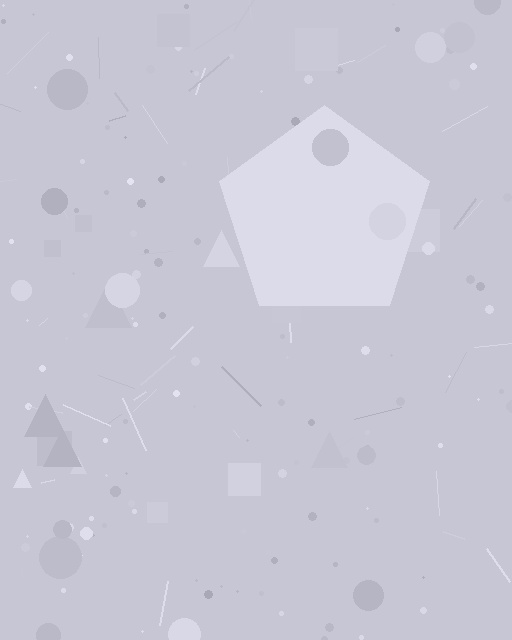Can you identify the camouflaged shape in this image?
The camouflaged shape is a pentagon.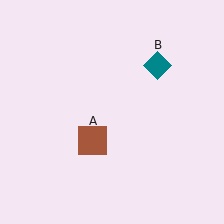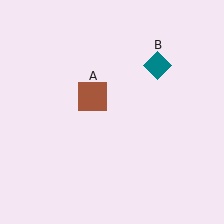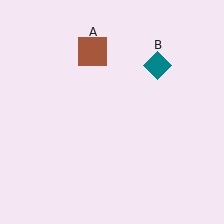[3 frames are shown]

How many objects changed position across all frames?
1 object changed position: brown square (object A).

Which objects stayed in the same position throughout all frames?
Teal diamond (object B) remained stationary.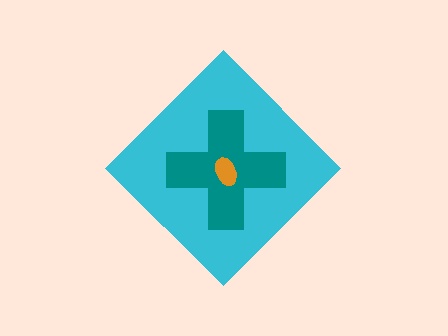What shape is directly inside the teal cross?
The orange ellipse.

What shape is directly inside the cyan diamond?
The teal cross.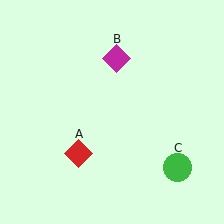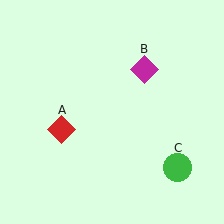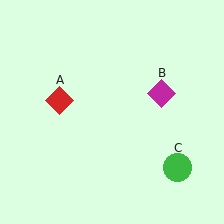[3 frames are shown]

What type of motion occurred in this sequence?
The red diamond (object A), magenta diamond (object B) rotated clockwise around the center of the scene.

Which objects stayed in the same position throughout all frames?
Green circle (object C) remained stationary.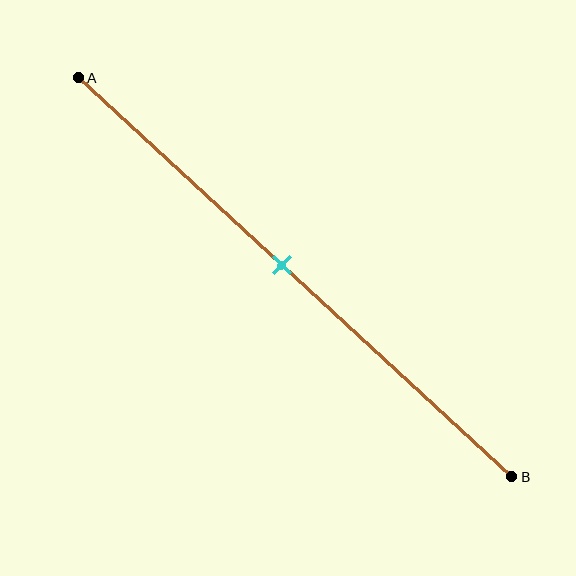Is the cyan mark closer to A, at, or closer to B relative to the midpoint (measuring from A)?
The cyan mark is closer to point A than the midpoint of segment AB.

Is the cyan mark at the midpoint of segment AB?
No, the mark is at about 45% from A, not at the 50% midpoint.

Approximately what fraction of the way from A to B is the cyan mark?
The cyan mark is approximately 45% of the way from A to B.